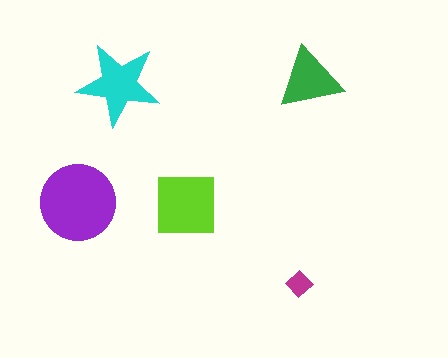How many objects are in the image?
There are 5 objects in the image.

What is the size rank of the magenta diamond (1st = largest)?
5th.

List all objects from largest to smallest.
The purple circle, the lime square, the cyan star, the green triangle, the magenta diamond.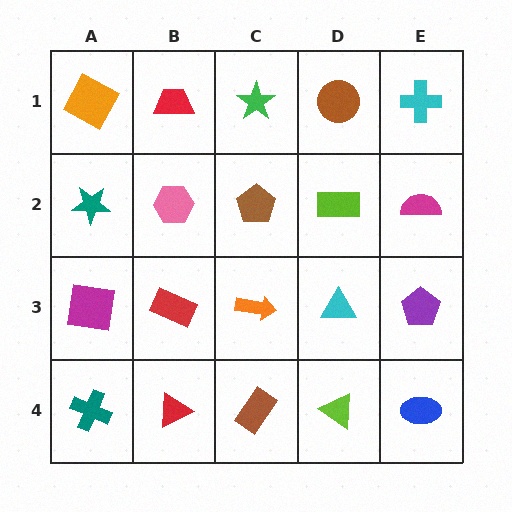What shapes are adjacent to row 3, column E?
A magenta semicircle (row 2, column E), a blue ellipse (row 4, column E), a cyan triangle (row 3, column D).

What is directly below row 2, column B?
A red rectangle.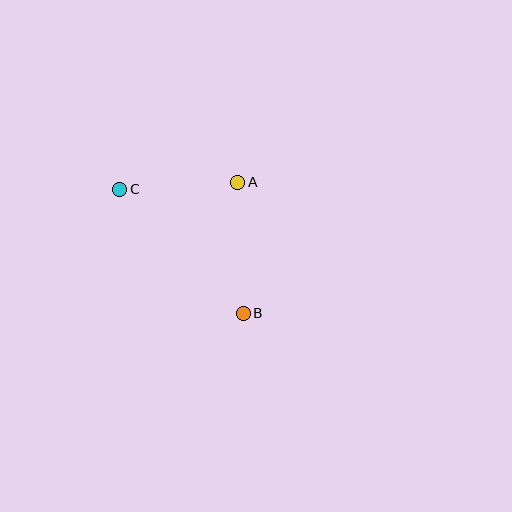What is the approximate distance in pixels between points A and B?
The distance between A and B is approximately 131 pixels.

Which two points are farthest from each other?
Points B and C are farthest from each other.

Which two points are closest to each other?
Points A and C are closest to each other.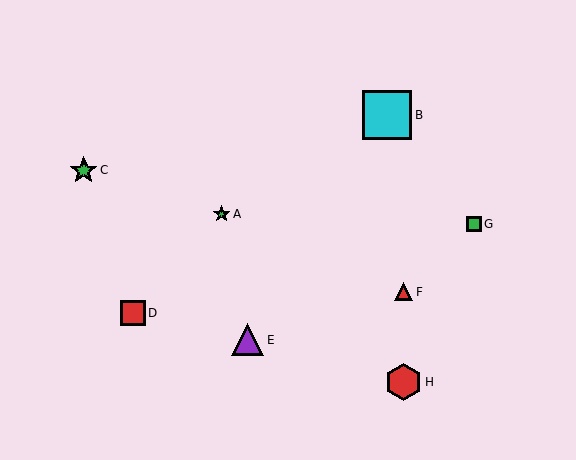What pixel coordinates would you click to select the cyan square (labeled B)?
Click at (387, 115) to select the cyan square B.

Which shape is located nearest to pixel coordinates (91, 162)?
The green star (labeled C) at (84, 170) is nearest to that location.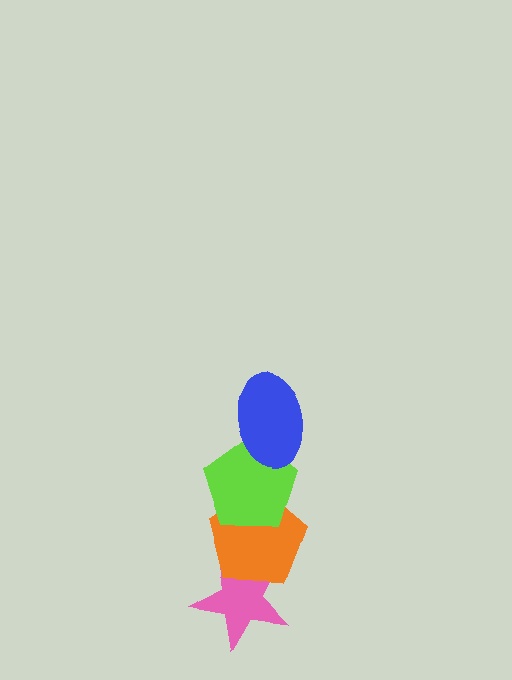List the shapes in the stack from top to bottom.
From top to bottom: the blue ellipse, the lime pentagon, the orange pentagon, the pink star.